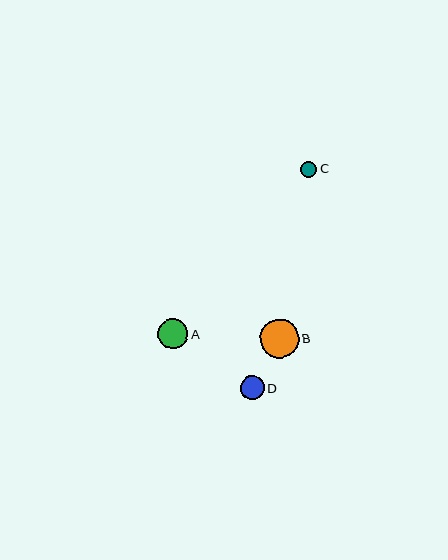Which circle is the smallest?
Circle C is the smallest with a size of approximately 16 pixels.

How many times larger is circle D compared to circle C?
Circle D is approximately 1.5 times the size of circle C.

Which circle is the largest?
Circle B is the largest with a size of approximately 39 pixels.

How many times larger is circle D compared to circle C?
Circle D is approximately 1.5 times the size of circle C.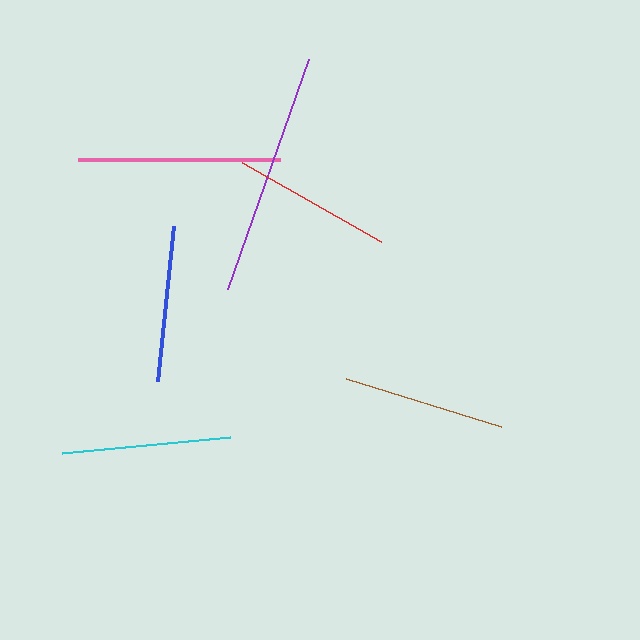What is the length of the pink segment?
The pink segment is approximately 202 pixels long.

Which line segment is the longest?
The purple line is the longest at approximately 243 pixels.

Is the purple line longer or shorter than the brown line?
The purple line is longer than the brown line.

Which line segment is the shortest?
The blue line is the shortest at approximately 156 pixels.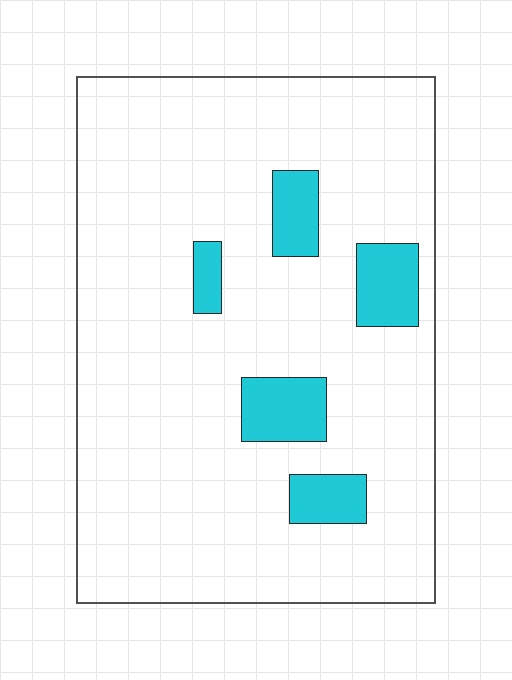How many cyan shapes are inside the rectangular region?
5.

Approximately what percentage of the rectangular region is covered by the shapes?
Approximately 10%.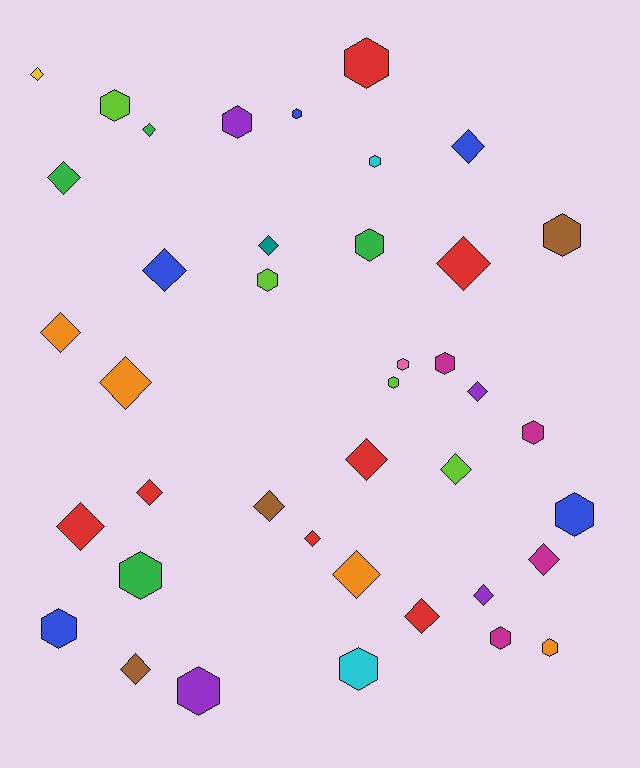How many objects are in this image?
There are 40 objects.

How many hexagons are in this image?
There are 19 hexagons.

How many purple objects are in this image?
There are 4 purple objects.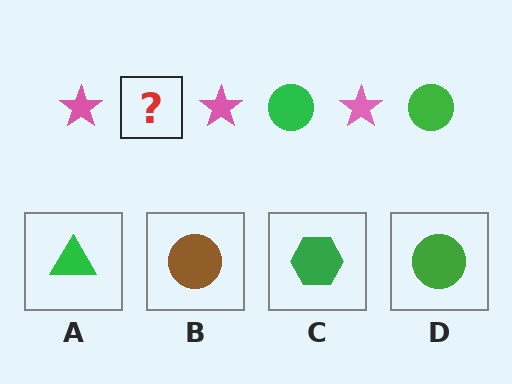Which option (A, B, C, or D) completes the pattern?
D.